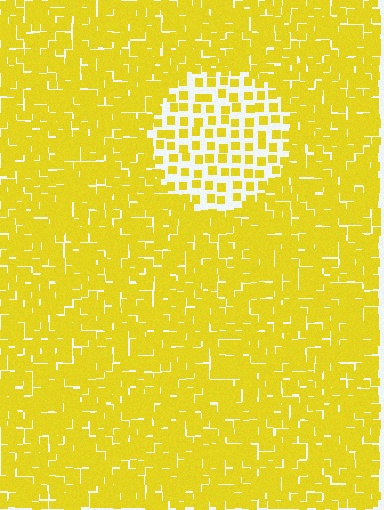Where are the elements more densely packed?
The elements are more densely packed outside the circle boundary.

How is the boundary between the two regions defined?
The boundary is defined by a change in element density (approximately 2.5x ratio). All elements are the same color, size, and shape.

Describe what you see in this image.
The image contains small yellow elements arranged at two different densities. A circle-shaped region is visible where the elements are less densely packed than the surrounding area.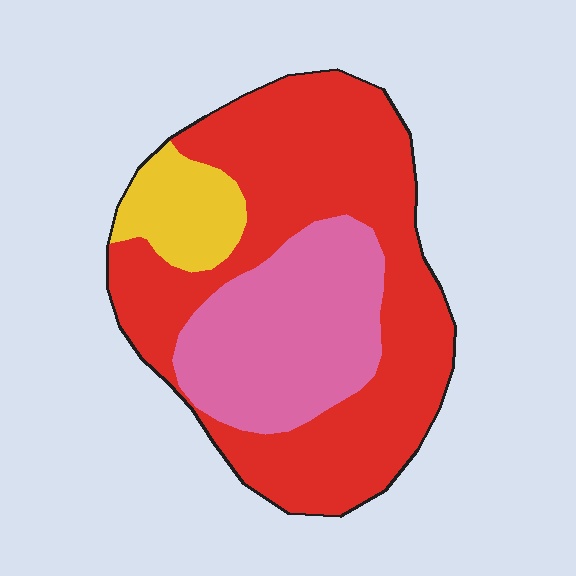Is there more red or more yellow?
Red.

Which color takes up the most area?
Red, at roughly 60%.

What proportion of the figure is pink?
Pink covers around 30% of the figure.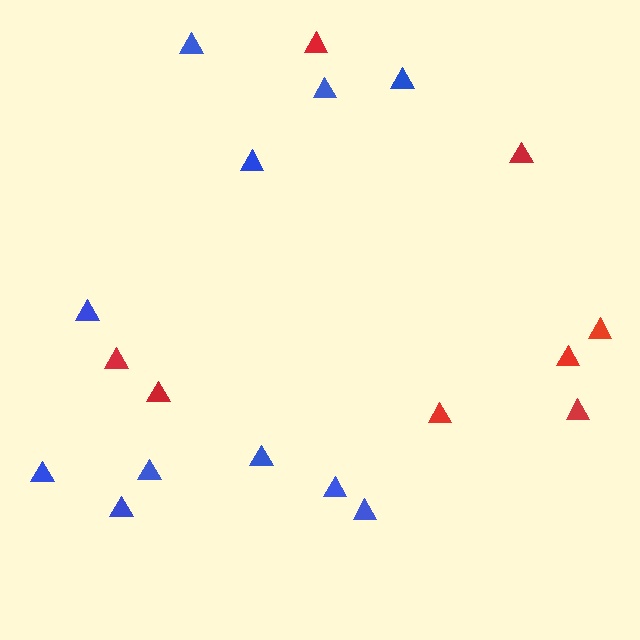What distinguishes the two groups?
There are 2 groups: one group of blue triangles (11) and one group of red triangles (8).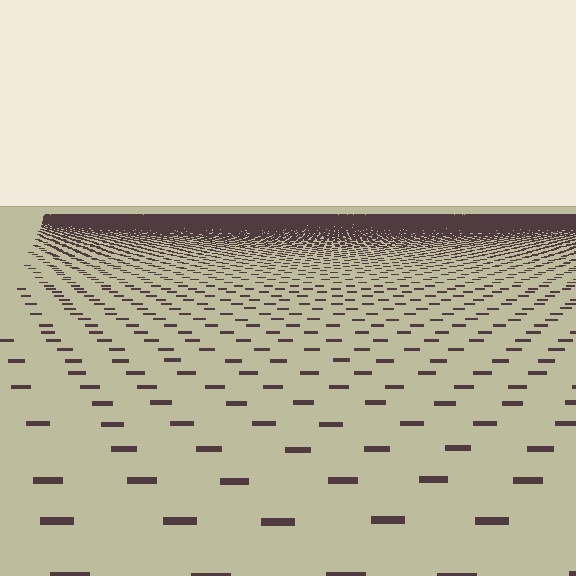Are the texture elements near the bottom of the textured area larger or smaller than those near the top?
Larger. Near the bottom, elements are closer to the viewer and appear at a bigger on-screen size.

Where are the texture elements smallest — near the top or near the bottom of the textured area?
Near the top.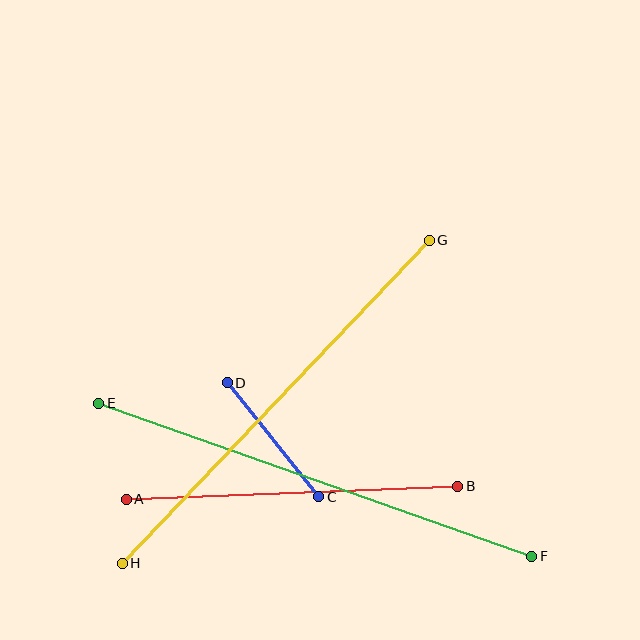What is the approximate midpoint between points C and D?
The midpoint is at approximately (273, 440) pixels.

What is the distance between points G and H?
The distance is approximately 445 pixels.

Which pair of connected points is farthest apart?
Points E and F are farthest apart.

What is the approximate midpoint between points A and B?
The midpoint is at approximately (292, 493) pixels.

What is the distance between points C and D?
The distance is approximately 146 pixels.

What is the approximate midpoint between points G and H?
The midpoint is at approximately (276, 402) pixels.